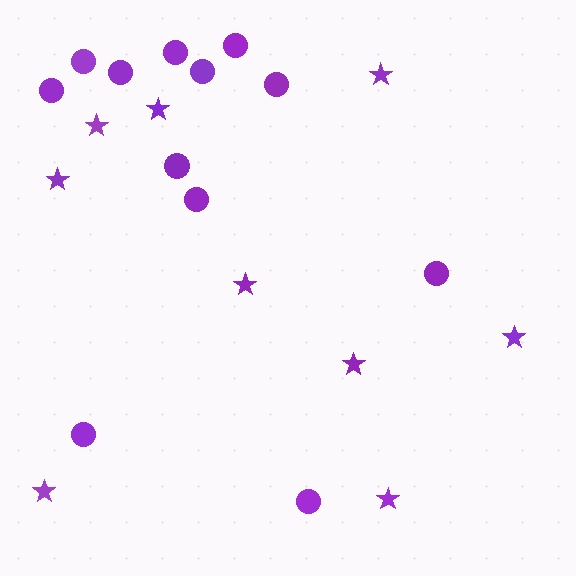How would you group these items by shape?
There are 2 groups: one group of stars (9) and one group of circles (12).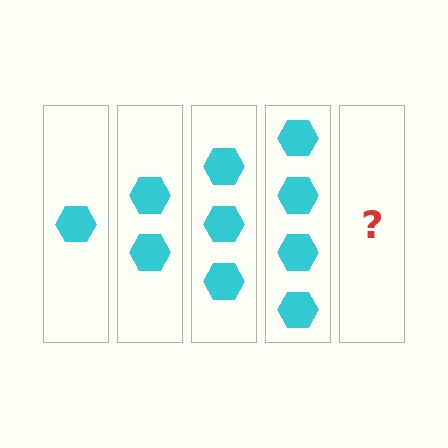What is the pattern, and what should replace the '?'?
The pattern is that each step adds one more hexagon. The '?' should be 5 hexagons.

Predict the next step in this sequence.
The next step is 5 hexagons.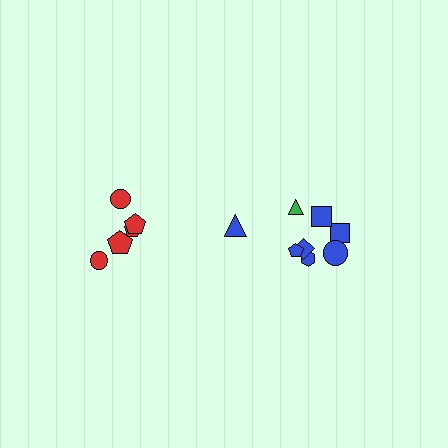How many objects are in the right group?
There are 8 objects.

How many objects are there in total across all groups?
There are 13 objects.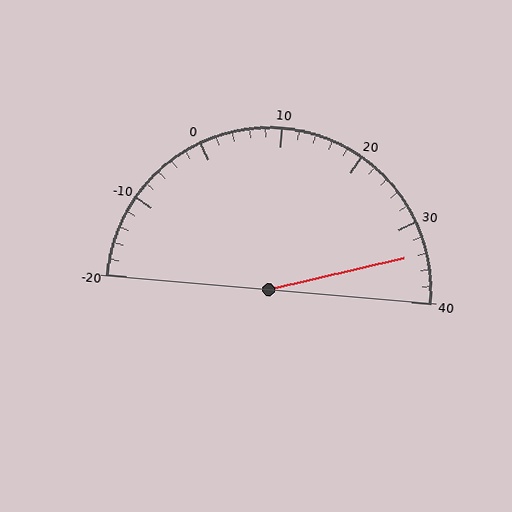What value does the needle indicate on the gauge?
The needle indicates approximately 34.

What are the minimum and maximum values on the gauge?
The gauge ranges from -20 to 40.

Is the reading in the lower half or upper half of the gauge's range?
The reading is in the upper half of the range (-20 to 40).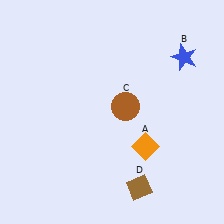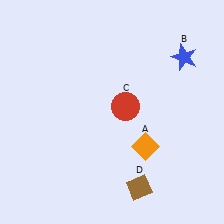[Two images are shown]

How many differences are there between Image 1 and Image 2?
There is 1 difference between the two images.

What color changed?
The circle (C) changed from brown in Image 1 to red in Image 2.